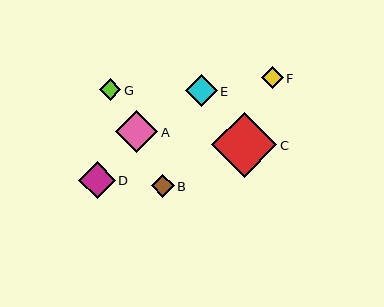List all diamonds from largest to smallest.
From largest to smallest: C, A, D, E, B, F, G.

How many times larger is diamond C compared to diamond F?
Diamond C is approximately 3.0 times the size of diamond F.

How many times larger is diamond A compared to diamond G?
Diamond A is approximately 2.0 times the size of diamond G.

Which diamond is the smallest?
Diamond G is the smallest with a size of approximately 21 pixels.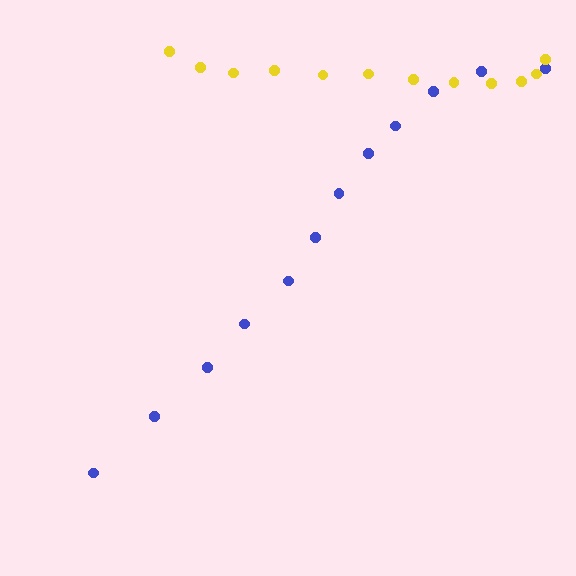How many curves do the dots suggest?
There are 2 distinct paths.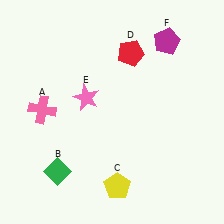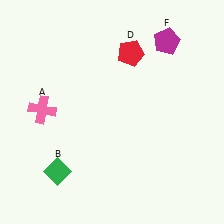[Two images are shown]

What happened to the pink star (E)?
The pink star (E) was removed in Image 2. It was in the top-left area of Image 1.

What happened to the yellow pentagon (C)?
The yellow pentagon (C) was removed in Image 2. It was in the bottom-right area of Image 1.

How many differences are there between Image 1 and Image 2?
There are 2 differences between the two images.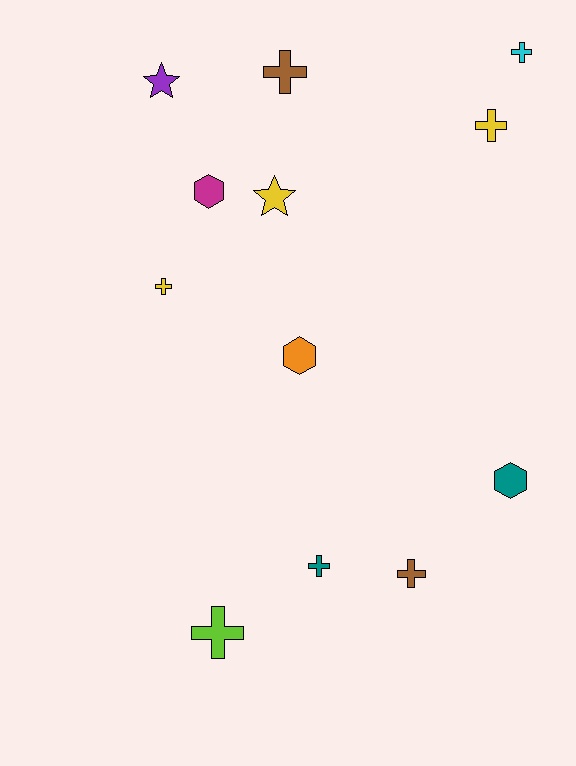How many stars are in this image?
There are 2 stars.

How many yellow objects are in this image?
There are 3 yellow objects.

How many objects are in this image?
There are 12 objects.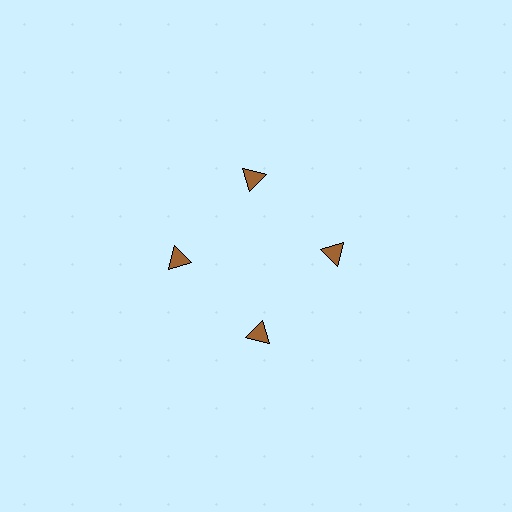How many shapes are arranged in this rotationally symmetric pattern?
There are 4 shapes, arranged in 4 groups of 1.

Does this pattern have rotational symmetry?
Yes, this pattern has 4-fold rotational symmetry. It looks the same after rotating 90 degrees around the center.